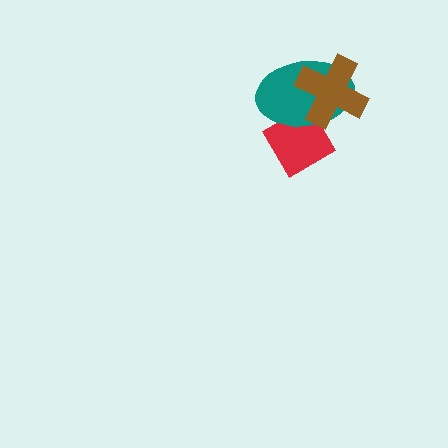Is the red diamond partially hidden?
Yes, it is partially covered by another shape.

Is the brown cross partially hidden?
No, no other shape covers it.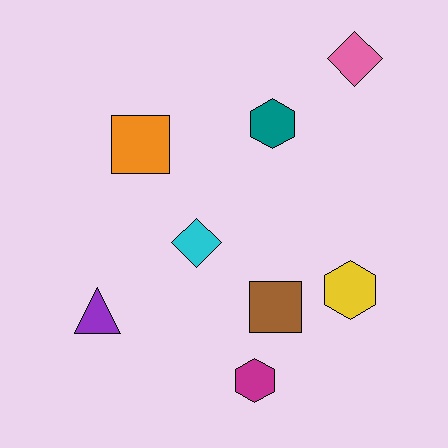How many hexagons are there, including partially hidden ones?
There are 3 hexagons.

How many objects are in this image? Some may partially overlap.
There are 8 objects.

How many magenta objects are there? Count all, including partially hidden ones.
There is 1 magenta object.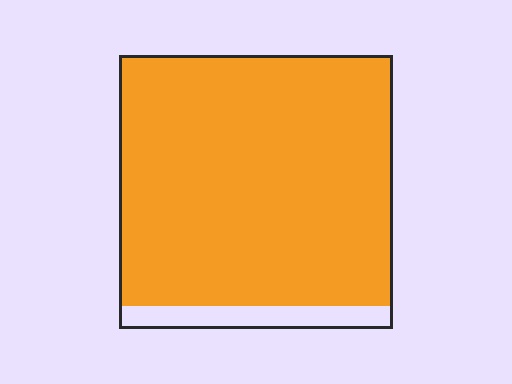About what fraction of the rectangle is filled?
About nine tenths (9/10).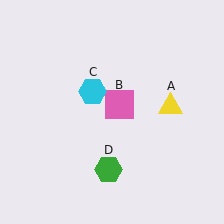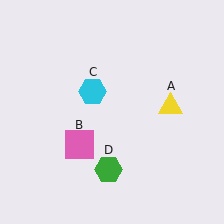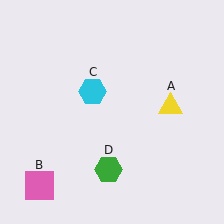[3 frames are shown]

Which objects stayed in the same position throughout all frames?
Yellow triangle (object A) and cyan hexagon (object C) and green hexagon (object D) remained stationary.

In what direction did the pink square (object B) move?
The pink square (object B) moved down and to the left.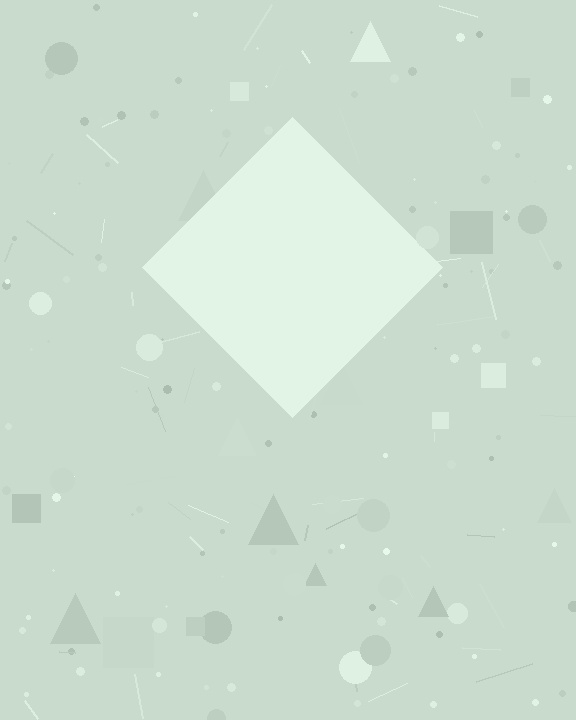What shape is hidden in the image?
A diamond is hidden in the image.